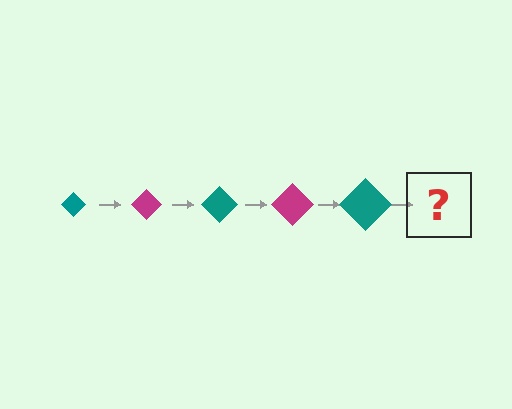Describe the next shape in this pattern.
It should be a magenta diamond, larger than the previous one.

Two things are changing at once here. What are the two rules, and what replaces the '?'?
The two rules are that the diamond grows larger each step and the color cycles through teal and magenta. The '?' should be a magenta diamond, larger than the previous one.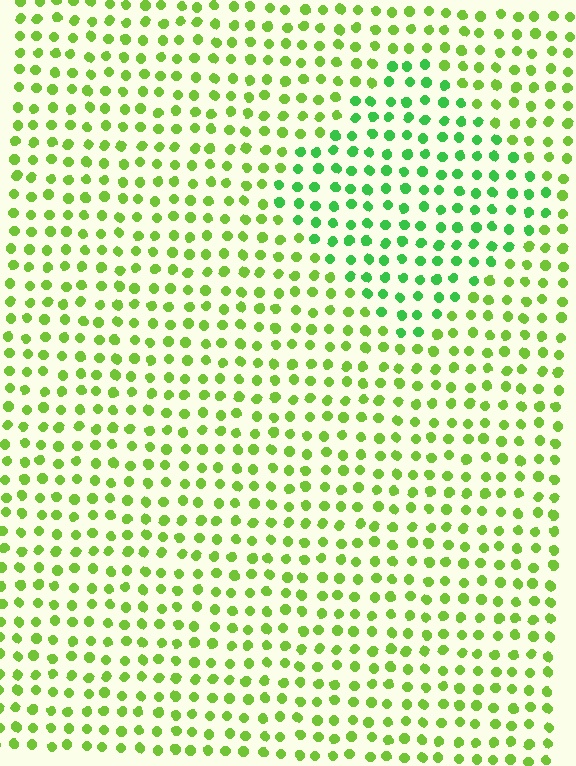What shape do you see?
I see a diamond.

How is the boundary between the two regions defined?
The boundary is defined purely by a slight shift in hue (about 32 degrees). Spacing, size, and orientation are identical on both sides.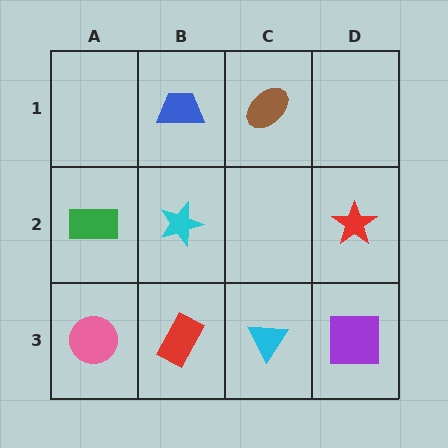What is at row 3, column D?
A purple square.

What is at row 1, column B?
A blue trapezoid.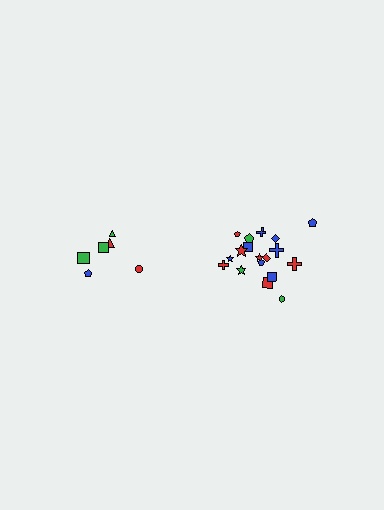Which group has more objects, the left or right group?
The right group.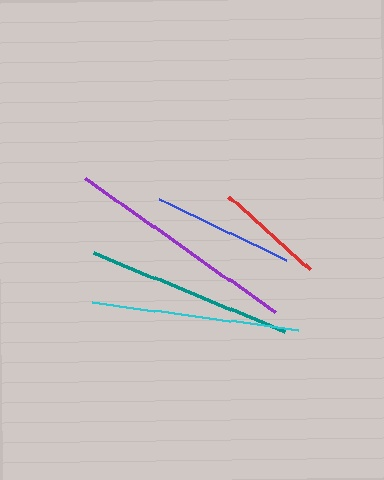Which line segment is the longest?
The purple line is the longest at approximately 233 pixels.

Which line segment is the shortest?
The red line is the shortest at approximately 110 pixels.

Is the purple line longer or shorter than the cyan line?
The purple line is longer than the cyan line.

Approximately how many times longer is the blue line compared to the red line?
The blue line is approximately 1.3 times the length of the red line.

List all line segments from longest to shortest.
From longest to shortest: purple, cyan, teal, blue, red.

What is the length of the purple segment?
The purple segment is approximately 233 pixels long.